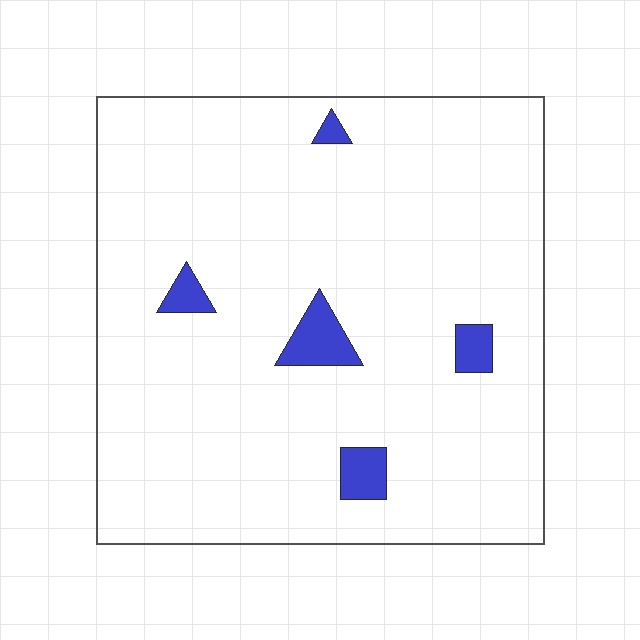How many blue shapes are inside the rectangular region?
5.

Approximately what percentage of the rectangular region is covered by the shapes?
Approximately 5%.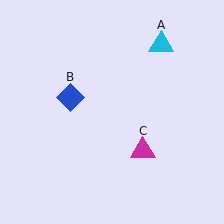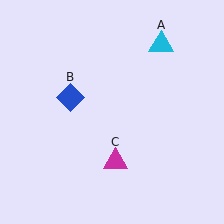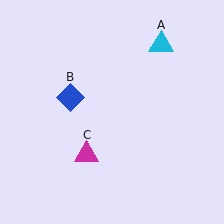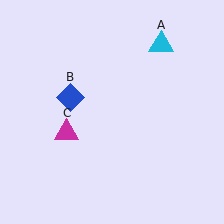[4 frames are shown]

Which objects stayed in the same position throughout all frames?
Cyan triangle (object A) and blue diamond (object B) remained stationary.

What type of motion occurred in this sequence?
The magenta triangle (object C) rotated clockwise around the center of the scene.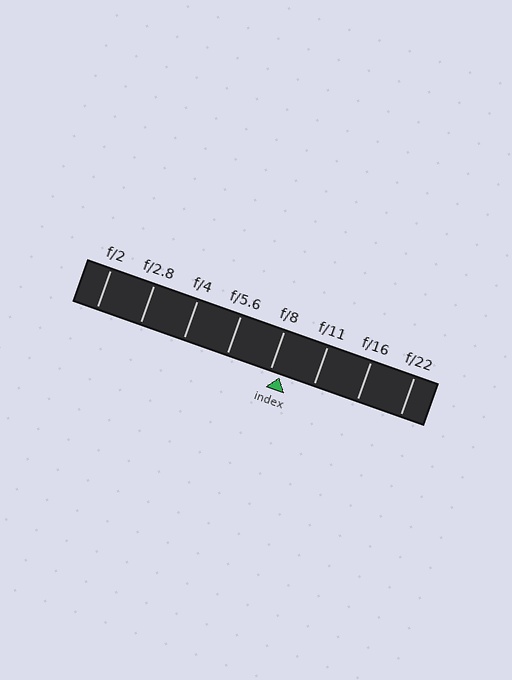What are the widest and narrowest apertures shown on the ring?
The widest aperture shown is f/2 and the narrowest is f/22.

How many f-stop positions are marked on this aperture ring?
There are 8 f-stop positions marked.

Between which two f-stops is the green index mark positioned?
The index mark is between f/8 and f/11.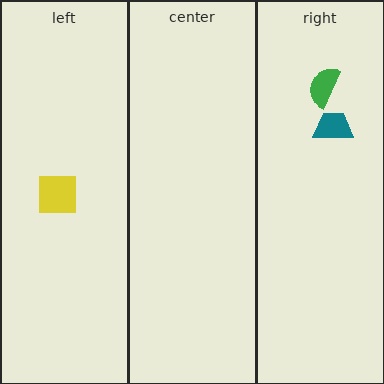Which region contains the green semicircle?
The right region.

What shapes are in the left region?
The yellow square.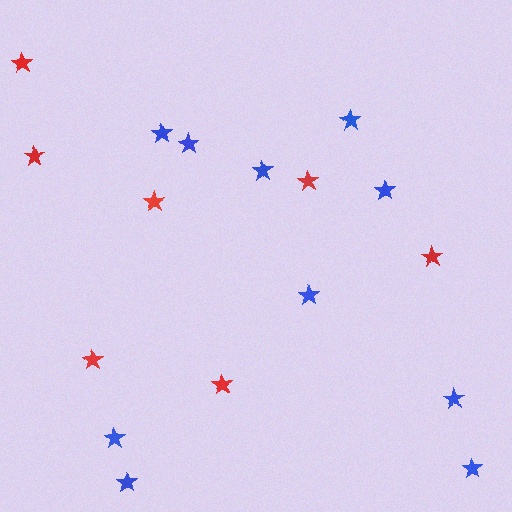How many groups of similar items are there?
There are 2 groups: one group of red stars (7) and one group of blue stars (10).